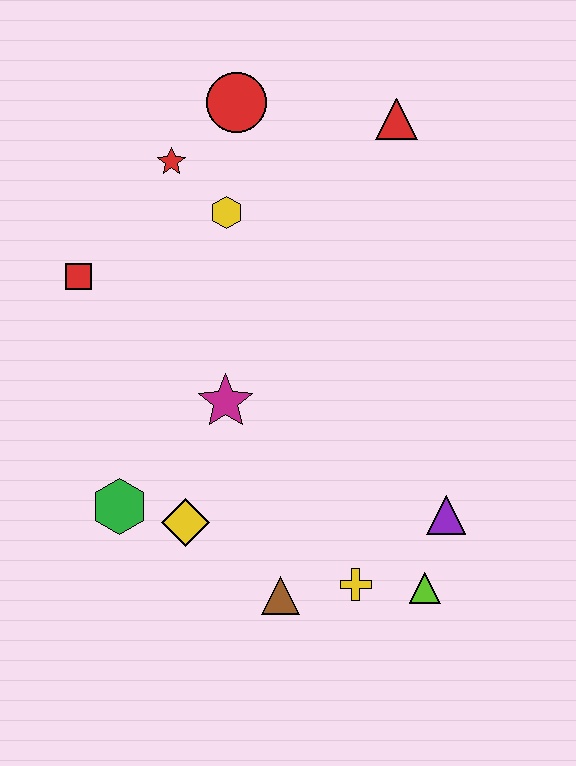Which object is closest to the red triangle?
The red circle is closest to the red triangle.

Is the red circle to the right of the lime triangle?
No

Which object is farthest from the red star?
The lime triangle is farthest from the red star.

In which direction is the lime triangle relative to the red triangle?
The lime triangle is below the red triangle.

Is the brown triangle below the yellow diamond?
Yes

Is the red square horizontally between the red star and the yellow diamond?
No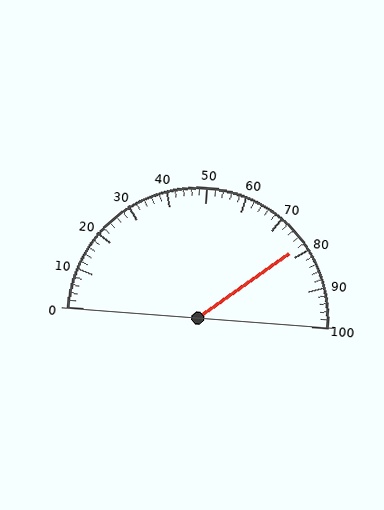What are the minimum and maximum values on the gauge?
The gauge ranges from 0 to 100.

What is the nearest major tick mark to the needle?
The nearest major tick mark is 80.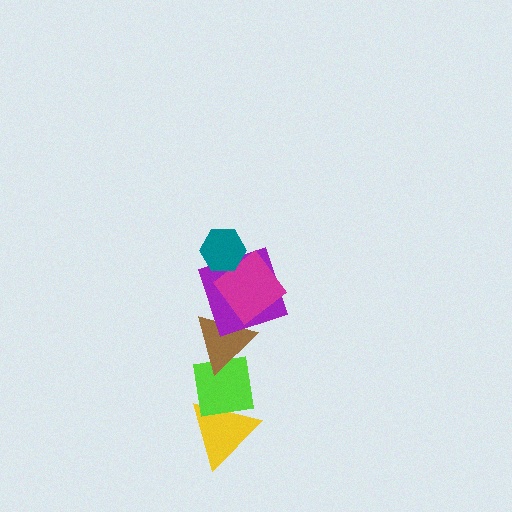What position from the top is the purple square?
The purple square is 3rd from the top.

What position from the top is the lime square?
The lime square is 5th from the top.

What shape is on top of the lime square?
The brown triangle is on top of the lime square.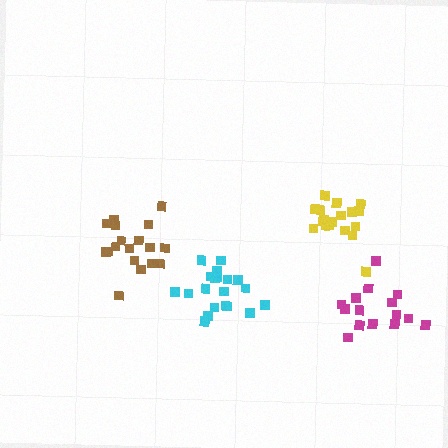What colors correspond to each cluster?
The clusters are colored: brown, cyan, magenta, yellow.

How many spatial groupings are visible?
There are 4 spatial groupings.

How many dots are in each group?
Group 1: 18 dots, Group 2: 20 dots, Group 3: 15 dots, Group 4: 18 dots (71 total).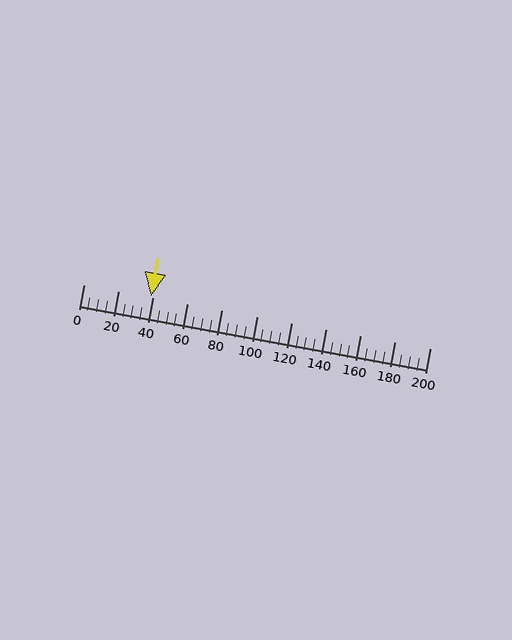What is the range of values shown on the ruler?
The ruler shows values from 0 to 200.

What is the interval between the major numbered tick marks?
The major tick marks are spaced 20 units apart.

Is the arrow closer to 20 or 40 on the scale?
The arrow is closer to 40.